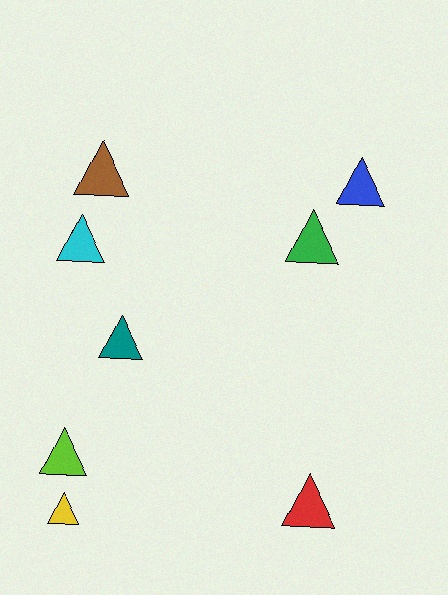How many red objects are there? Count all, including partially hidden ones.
There is 1 red object.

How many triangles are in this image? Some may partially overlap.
There are 8 triangles.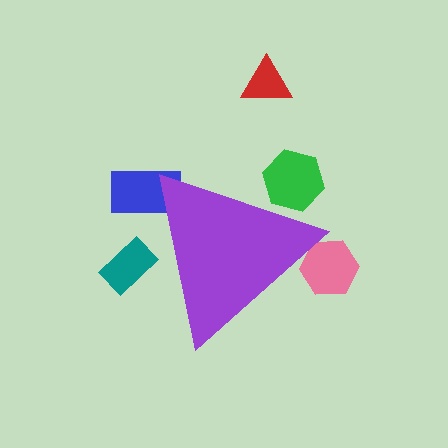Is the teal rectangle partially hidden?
Yes, the teal rectangle is partially hidden behind the purple triangle.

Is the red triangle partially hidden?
No, the red triangle is fully visible.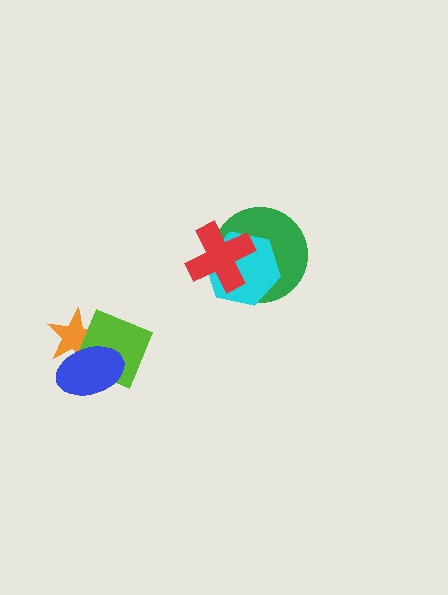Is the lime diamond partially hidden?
Yes, it is partially covered by another shape.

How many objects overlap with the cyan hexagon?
2 objects overlap with the cyan hexagon.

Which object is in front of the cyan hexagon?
The red cross is in front of the cyan hexagon.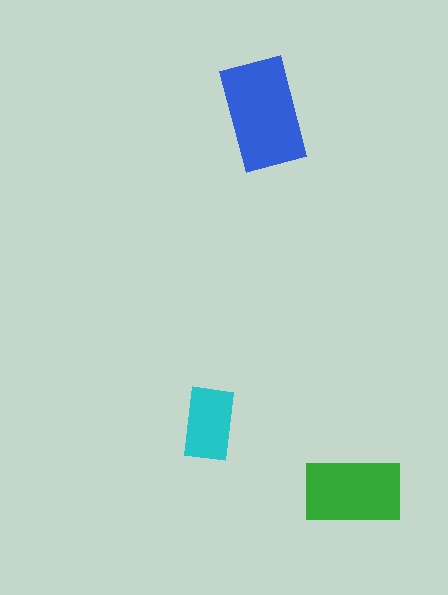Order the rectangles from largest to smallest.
the blue one, the green one, the cyan one.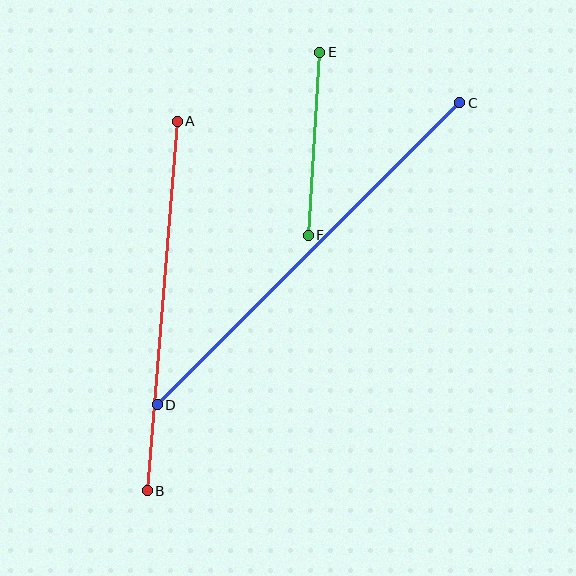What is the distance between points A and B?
The distance is approximately 371 pixels.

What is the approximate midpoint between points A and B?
The midpoint is at approximately (162, 306) pixels.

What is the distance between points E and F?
The distance is approximately 183 pixels.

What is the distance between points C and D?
The distance is approximately 428 pixels.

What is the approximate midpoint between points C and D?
The midpoint is at approximately (309, 254) pixels.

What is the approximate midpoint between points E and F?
The midpoint is at approximately (314, 144) pixels.